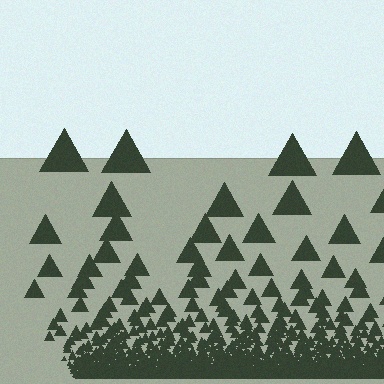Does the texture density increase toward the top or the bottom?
Density increases toward the bottom.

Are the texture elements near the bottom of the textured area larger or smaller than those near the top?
Smaller. The gradient is inverted — elements near the bottom are smaller and denser.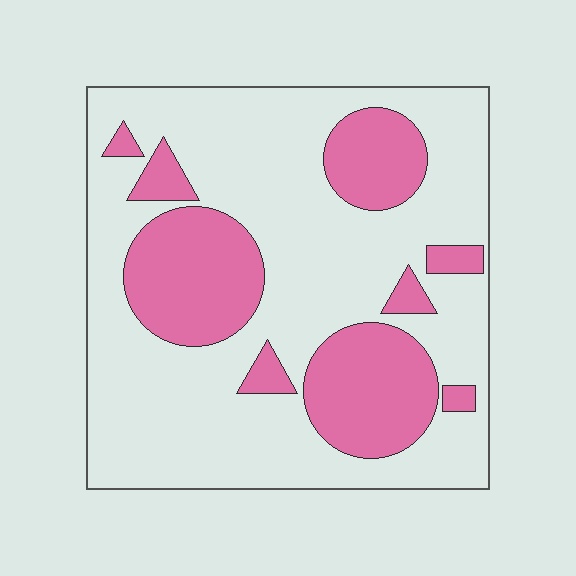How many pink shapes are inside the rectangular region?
9.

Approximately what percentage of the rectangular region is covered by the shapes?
Approximately 30%.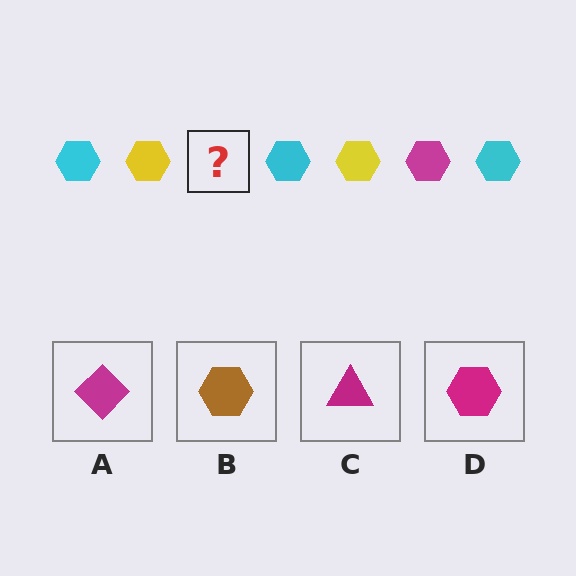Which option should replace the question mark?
Option D.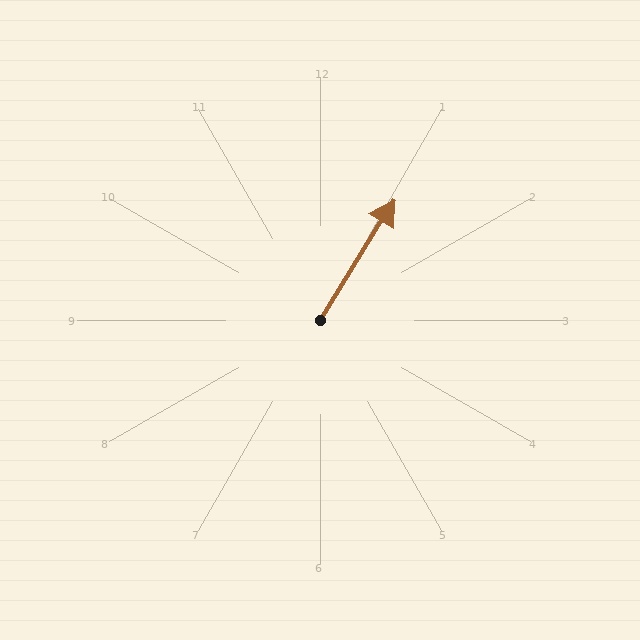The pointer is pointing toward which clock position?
Roughly 1 o'clock.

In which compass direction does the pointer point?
Northeast.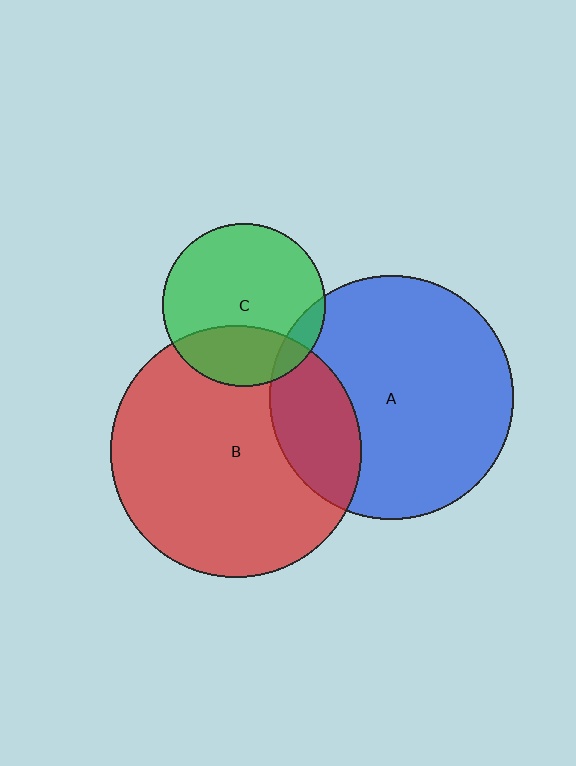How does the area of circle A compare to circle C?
Approximately 2.2 times.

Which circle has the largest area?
Circle B (red).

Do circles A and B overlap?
Yes.